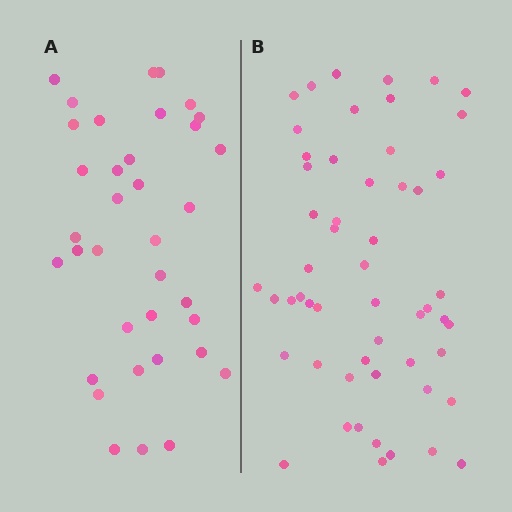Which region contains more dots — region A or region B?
Region B (the right region) has more dots.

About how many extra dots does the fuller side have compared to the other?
Region B has approximately 20 more dots than region A.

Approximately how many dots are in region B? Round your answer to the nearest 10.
About 50 dots. (The exact count is 54, which rounds to 50.)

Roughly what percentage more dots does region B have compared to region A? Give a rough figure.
About 50% more.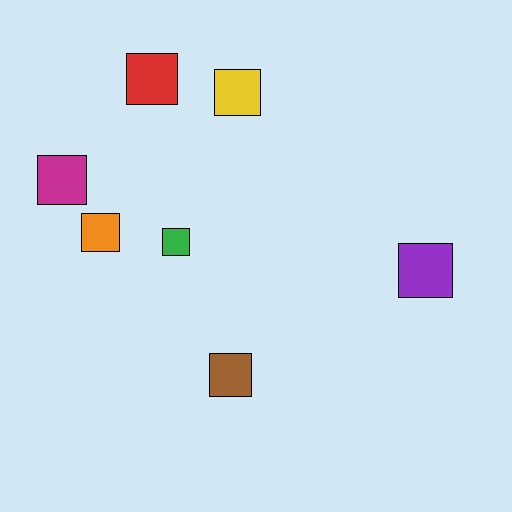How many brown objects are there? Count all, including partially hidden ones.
There is 1 brown object.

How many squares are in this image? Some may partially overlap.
There are 7 squares.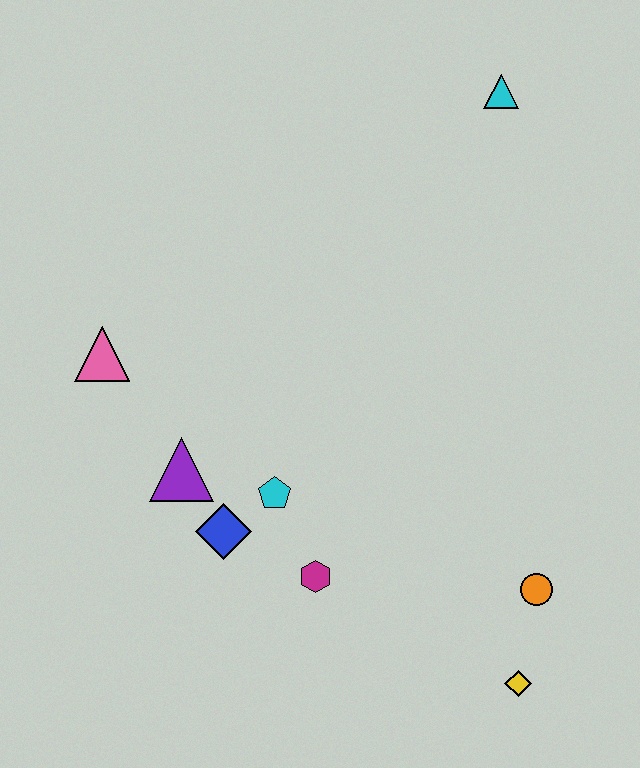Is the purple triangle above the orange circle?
Yes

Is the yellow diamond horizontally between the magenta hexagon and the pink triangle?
No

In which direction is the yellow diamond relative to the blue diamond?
The yellow diamond is to the right of the blue diamond.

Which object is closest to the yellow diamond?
The orange circle is closest to the yellow diamond.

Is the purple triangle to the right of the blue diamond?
No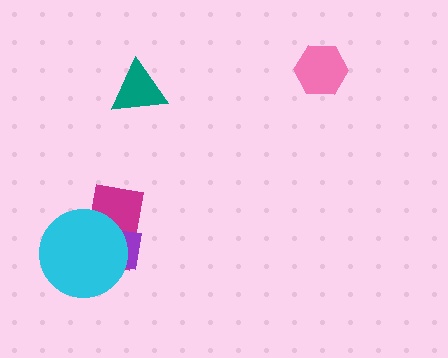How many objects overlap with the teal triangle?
0 objects overlap with the teal triangle.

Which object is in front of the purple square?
The cyan circle is in front of the purple square.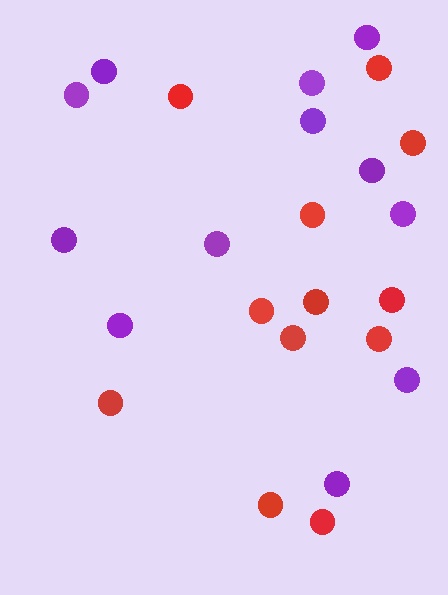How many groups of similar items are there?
There are 2 groups: one group of red circles (12) and one group of purple circles (12).